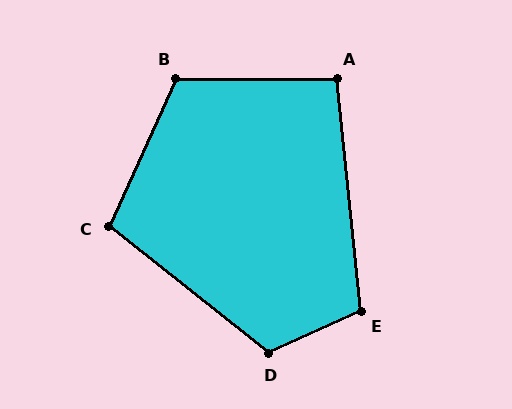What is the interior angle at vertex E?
Approximately 109 degrees (obtuse).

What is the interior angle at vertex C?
Approximately 104 degrees (obtuse).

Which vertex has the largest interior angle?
D, at approximately 117 degrees.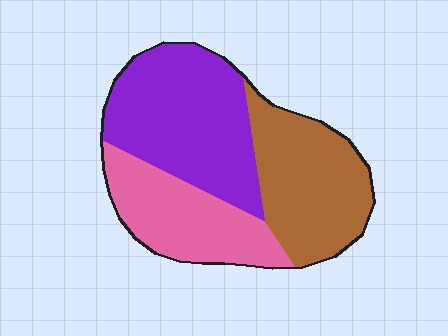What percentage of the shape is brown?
Brown covers around 35% of the shape.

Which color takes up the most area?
Purple, at roughly 40%.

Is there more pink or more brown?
Brown.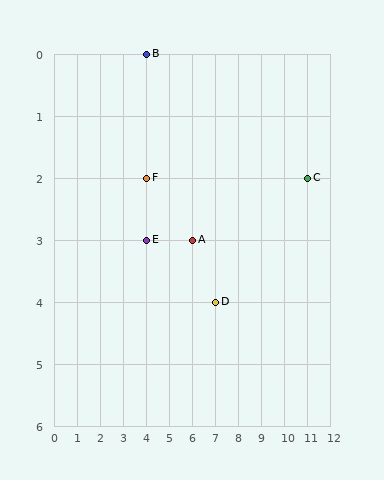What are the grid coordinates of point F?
Point F is at grid coordinates (4, 2).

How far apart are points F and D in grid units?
Points F and D are 3 columns and 2 rows apart (about 3.6 grid units diagonally).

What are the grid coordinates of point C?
Point C is at grid coordinates (11, 2).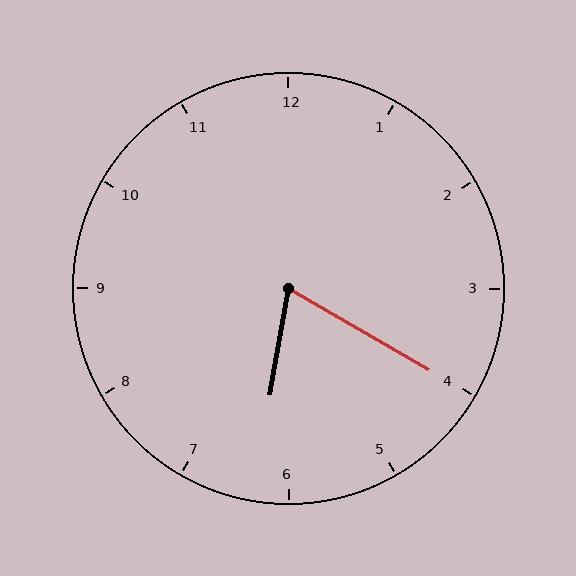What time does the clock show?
6:20.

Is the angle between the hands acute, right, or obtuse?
It is acute.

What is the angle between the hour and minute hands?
Approximately 70 degrees.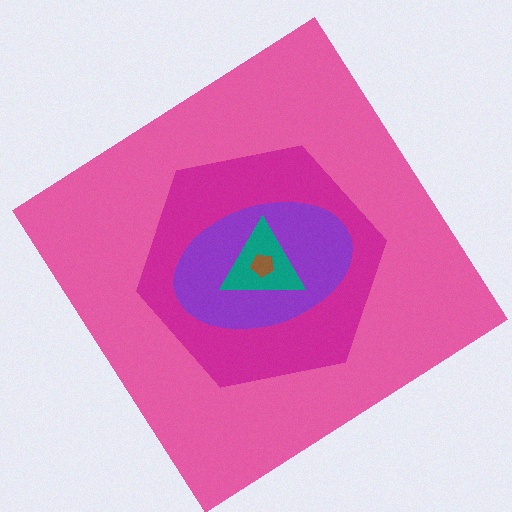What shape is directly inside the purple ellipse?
The teal triangle.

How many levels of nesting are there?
5.